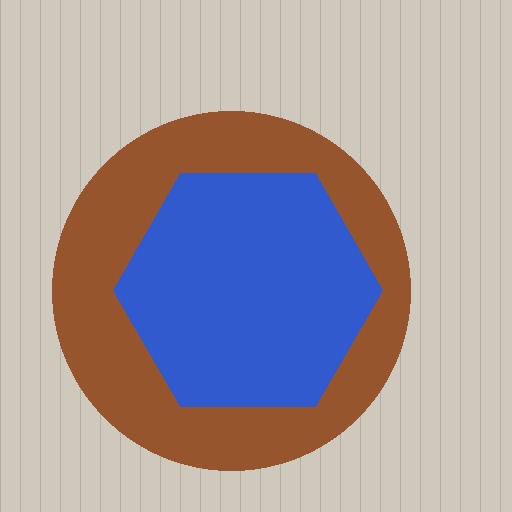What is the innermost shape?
The blue hexagon.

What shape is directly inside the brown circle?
The blue hexagon.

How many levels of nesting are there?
2.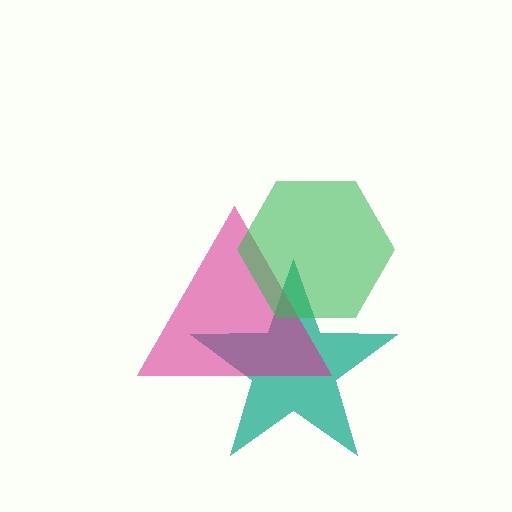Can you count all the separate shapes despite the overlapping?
Yes, there are 3 separate shapes.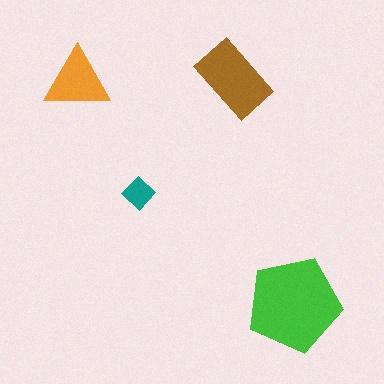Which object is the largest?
The green pentagon.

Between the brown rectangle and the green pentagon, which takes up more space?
The green pentagon.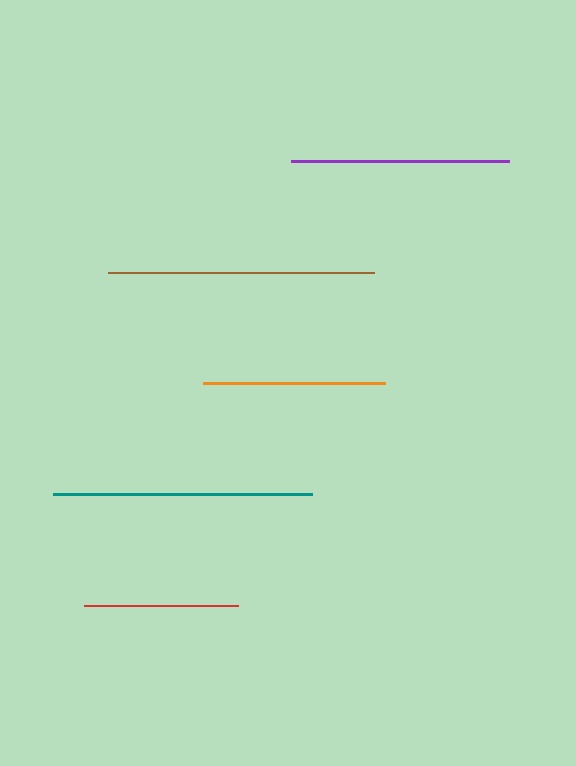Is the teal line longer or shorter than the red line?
The teal line is longer than the red line.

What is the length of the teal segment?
The teal segment is approximately 259 pixels long.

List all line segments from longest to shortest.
From longest to shortest: brown, teal, purple, orange, red.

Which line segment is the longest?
The brown line is the longest at approximately 267 pixels.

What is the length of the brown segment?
The brown segment is approximately 267 pixels long.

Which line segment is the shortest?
The red line is the shortest at approximately 154 pixels.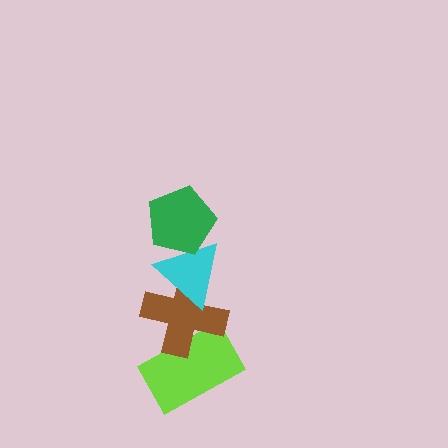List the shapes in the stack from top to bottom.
From top to bottom: the green pentagon, the cyan triangle, the brown cross, the lime rectangle.